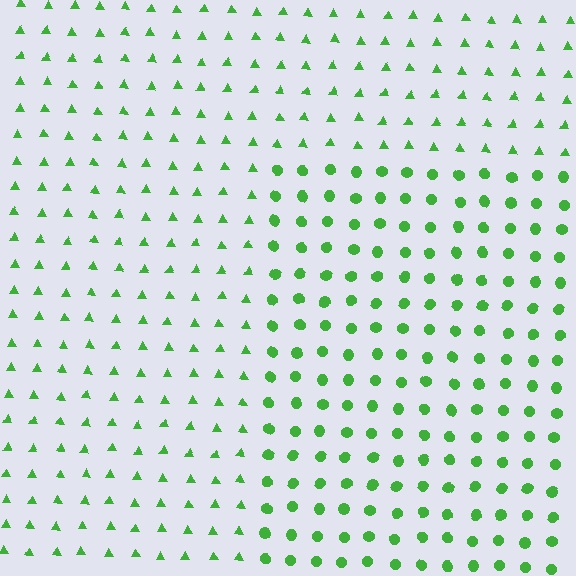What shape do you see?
I see a rectangle.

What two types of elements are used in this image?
The image uses circles inside the rectangle region and triangles outside it.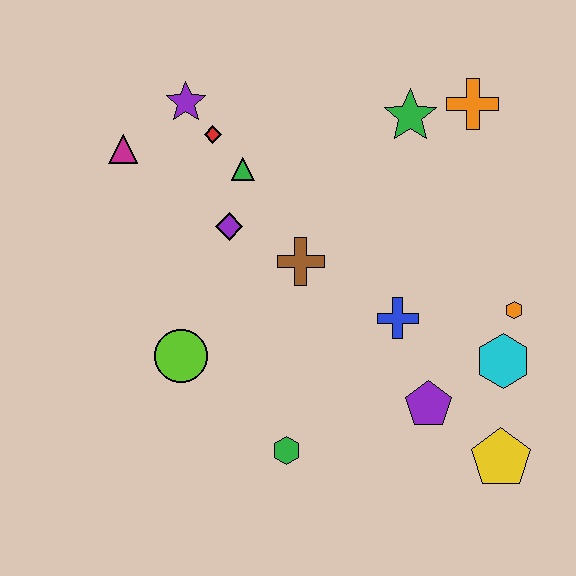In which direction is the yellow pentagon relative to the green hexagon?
The yellow pentagon is to the right of the green hexagon.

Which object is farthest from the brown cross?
The yellow pentagon is farthest from the brown cross.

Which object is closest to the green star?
The orange cross is closest to the green star.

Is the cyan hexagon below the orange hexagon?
Yes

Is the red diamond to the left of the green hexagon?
Yes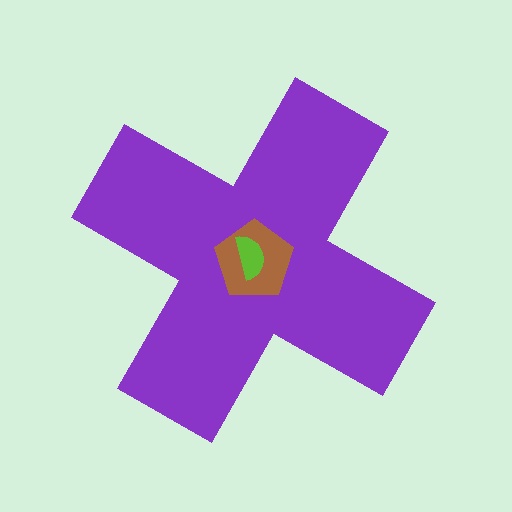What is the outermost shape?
The purple cross.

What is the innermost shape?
The lime semicircle.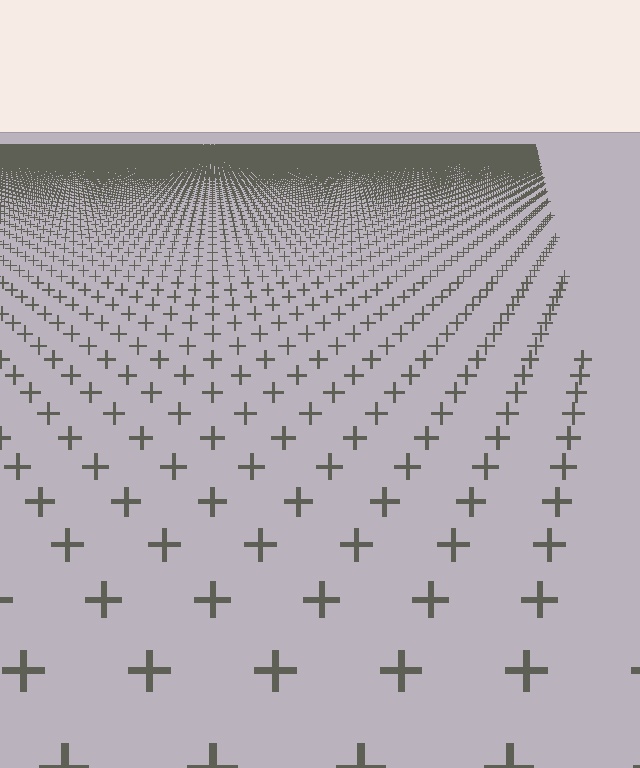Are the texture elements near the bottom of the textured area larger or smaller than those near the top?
Larger. Near the bottom, elements are closer to the viewer and appear at a bigger on-screen size.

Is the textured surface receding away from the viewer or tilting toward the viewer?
The surface is receding away from the viewer. Texture elements get smaller and denser toward the top.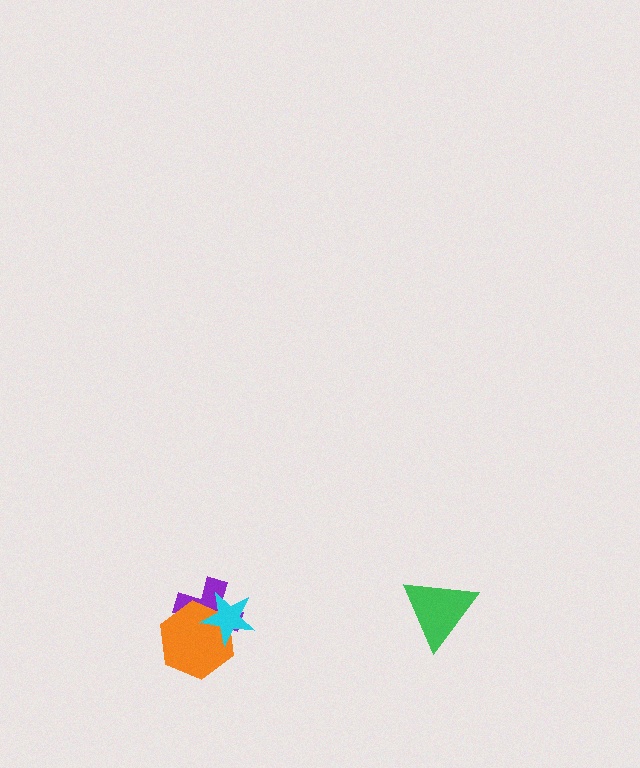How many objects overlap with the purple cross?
2 objects overlap with the purple cross.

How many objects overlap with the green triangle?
0 objects overlap with the green triangle.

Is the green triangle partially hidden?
No, no other shape covers it.